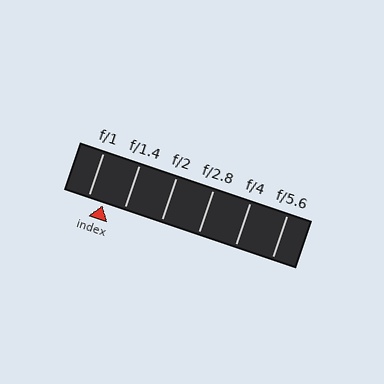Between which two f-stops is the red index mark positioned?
The index mark is between f/1 and f/1.4.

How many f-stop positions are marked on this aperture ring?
There are 6 f-stop positions marked.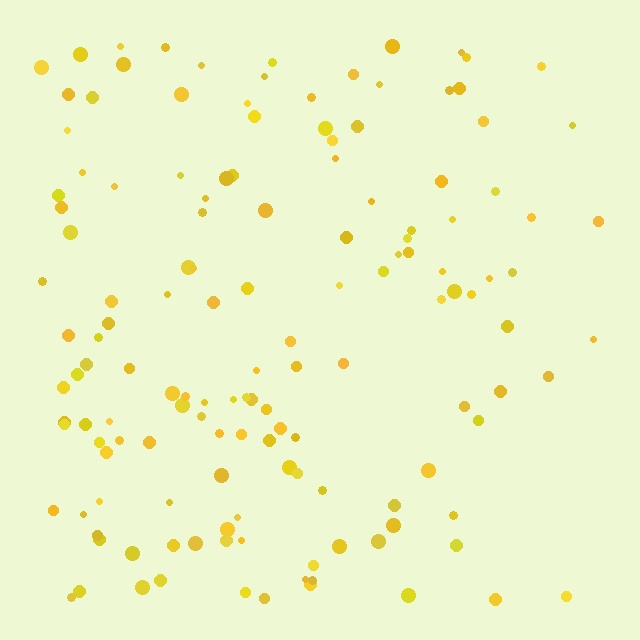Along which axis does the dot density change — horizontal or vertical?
Horizontal.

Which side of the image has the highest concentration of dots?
The left.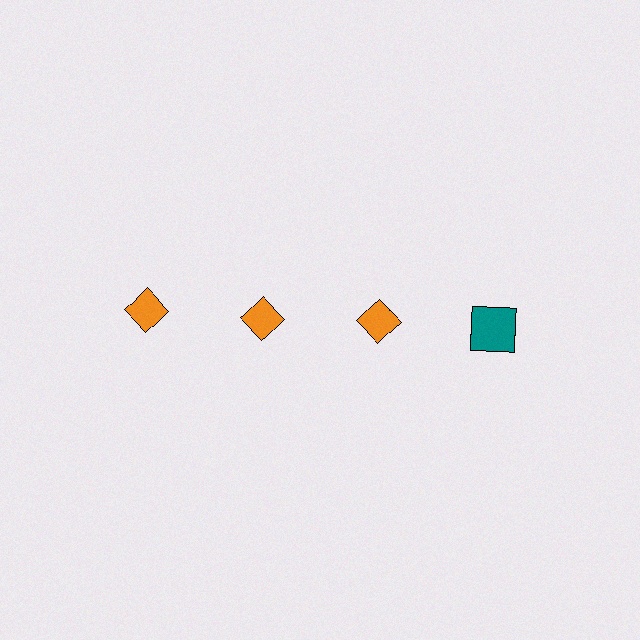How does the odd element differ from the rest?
It differs in both color (teal instead of orange) and shape (square instead of diamond).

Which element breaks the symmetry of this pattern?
The teal square in the top row, second from right column breaks the symmetry. All other shapes are orange diamonds.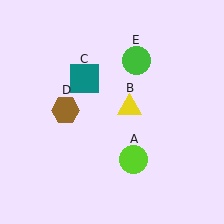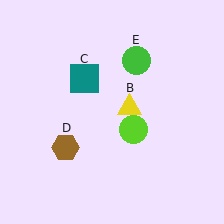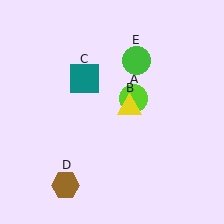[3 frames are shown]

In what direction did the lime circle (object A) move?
The lime circle (object A) moved up.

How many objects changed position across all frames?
2 objects changed position: lime circle (object A), brown hexagon (object D).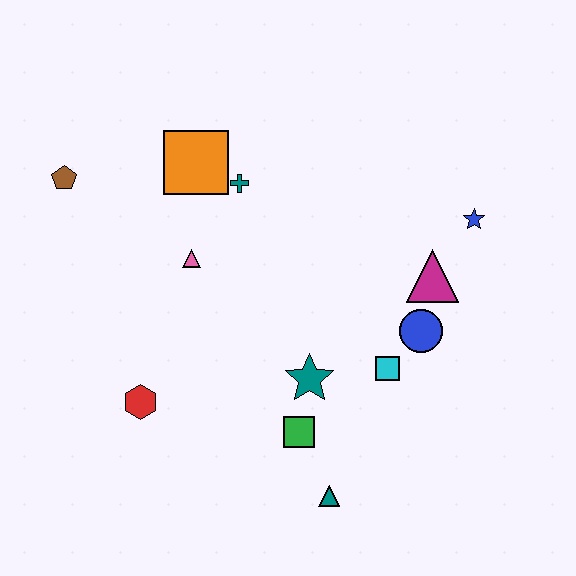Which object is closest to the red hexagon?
The pink triangle is closest to the red hexagon.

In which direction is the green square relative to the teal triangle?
The green square is above the teal triangle.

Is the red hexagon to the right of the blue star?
No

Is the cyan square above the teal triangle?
Yes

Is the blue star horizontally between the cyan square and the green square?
No